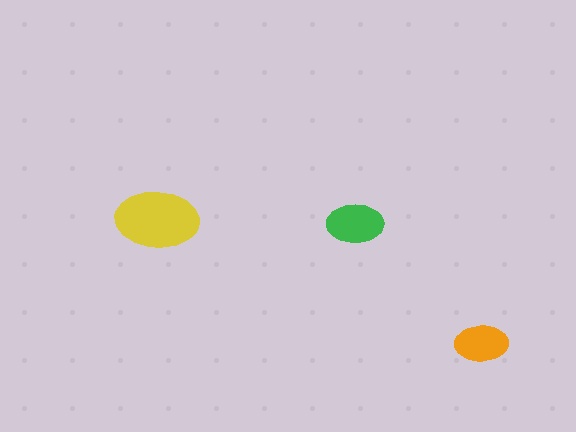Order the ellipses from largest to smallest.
the yellow one, the green one, the orange one.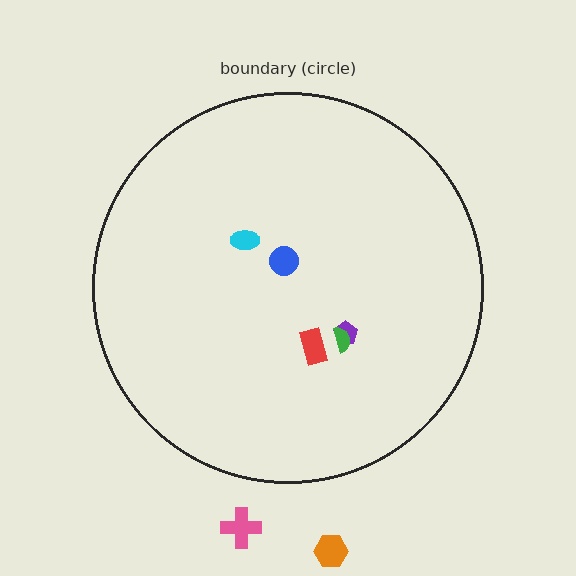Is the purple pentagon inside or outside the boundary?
Inside.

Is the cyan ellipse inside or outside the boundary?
Inside.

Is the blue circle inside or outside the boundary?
Inside.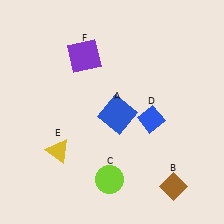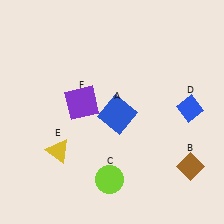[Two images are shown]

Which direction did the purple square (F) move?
The purple square (F) moved down.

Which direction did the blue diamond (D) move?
The blue diamond (D) moved right.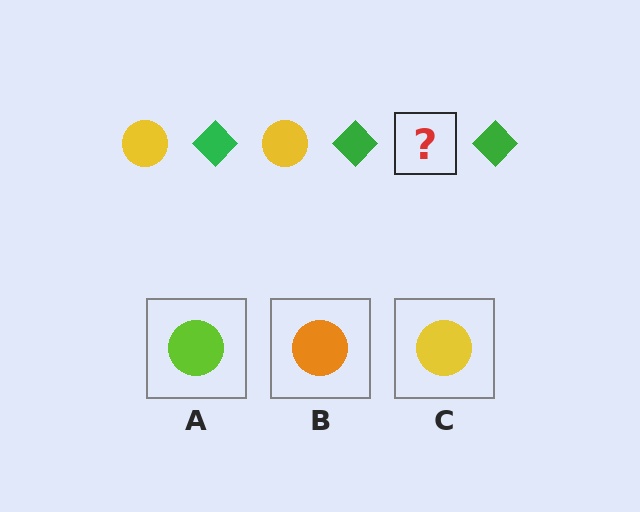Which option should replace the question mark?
Option C.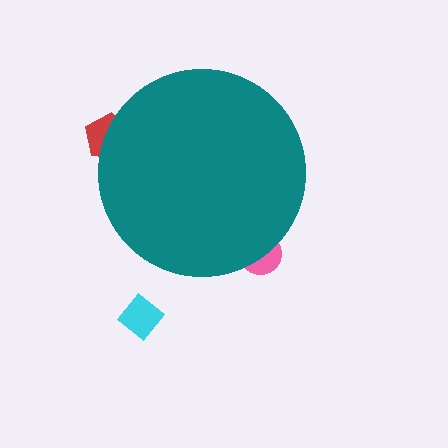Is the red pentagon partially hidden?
Yes, the red pentagon is partially hidden behind the teal circle.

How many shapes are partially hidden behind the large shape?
2 shapes are partially hidden.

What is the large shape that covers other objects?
A teal circle.